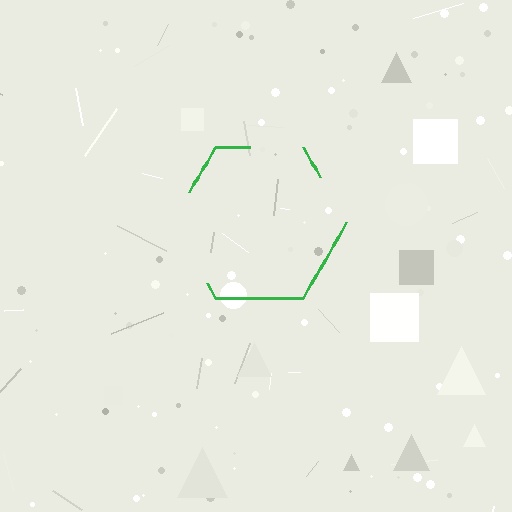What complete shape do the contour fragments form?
The contour fragments form a hexagon.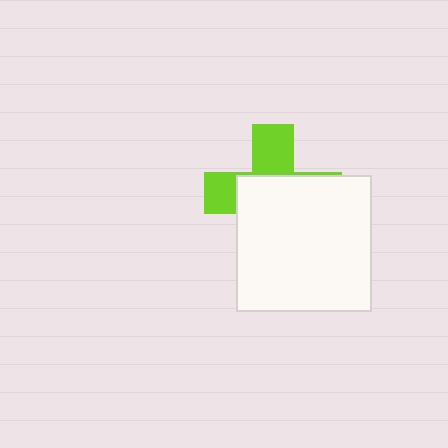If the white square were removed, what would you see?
You would see the complete lime cross.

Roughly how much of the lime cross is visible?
A small part of it is visible (roughly 39%).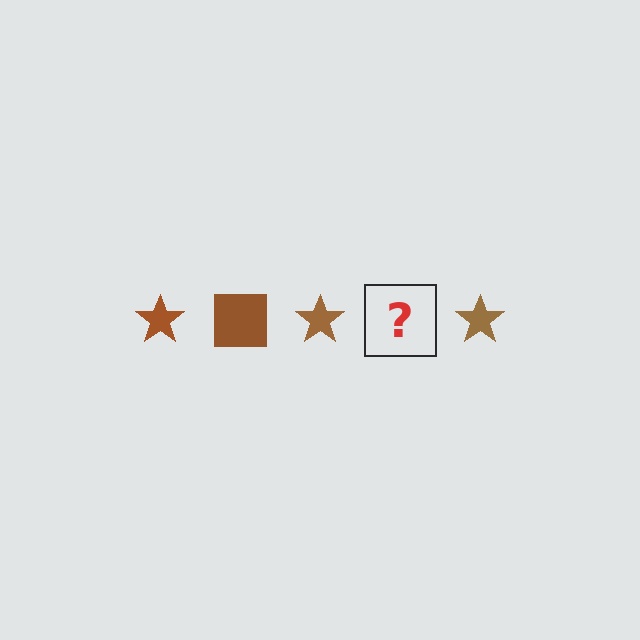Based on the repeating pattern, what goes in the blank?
The blank should be a brown square.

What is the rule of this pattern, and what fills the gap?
The rule is that the pattern cycles through star, square shapes in brown. The gap should be filled with a brown square.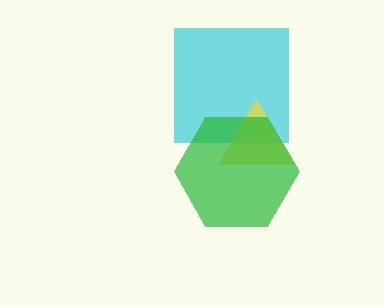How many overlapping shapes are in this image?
There are 3 overlapping shapes in the image.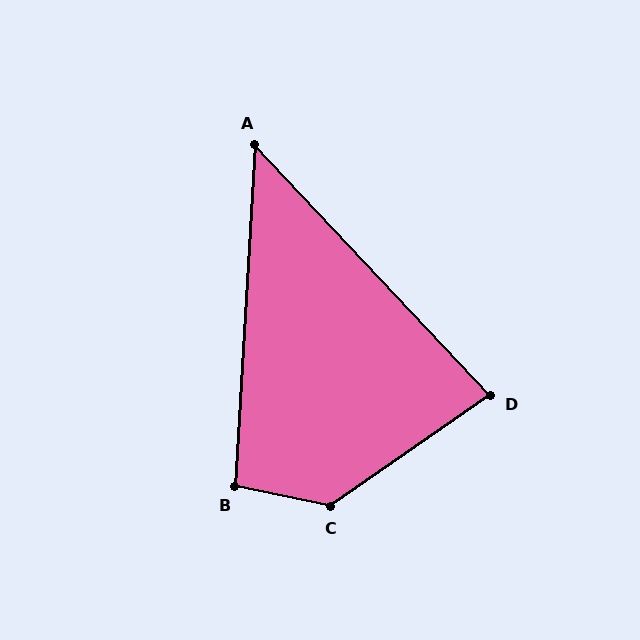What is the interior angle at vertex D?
Approximately 81 degrees (acute).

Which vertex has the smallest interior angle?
A, at approximately 47 degrees.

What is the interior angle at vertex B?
Approximately 99 degrees (obtuse).